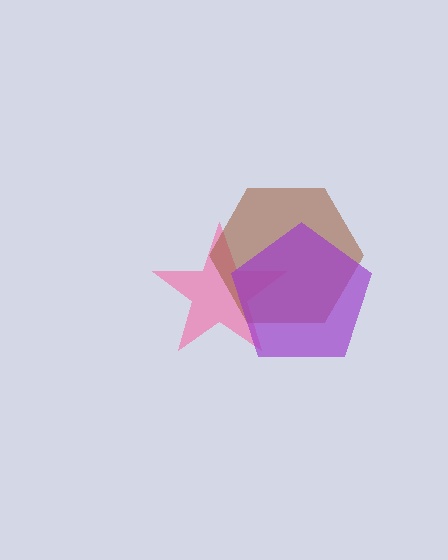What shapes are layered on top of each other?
The layered shapes are: a pink star, a brown hexagon, a purple pentagon.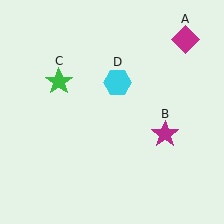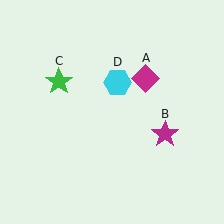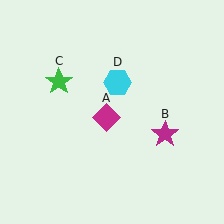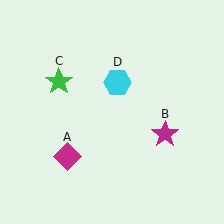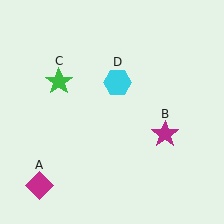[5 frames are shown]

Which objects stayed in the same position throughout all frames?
Magenta star (object B) and green star (object C) and cyan hexagon (object D) remained stationary.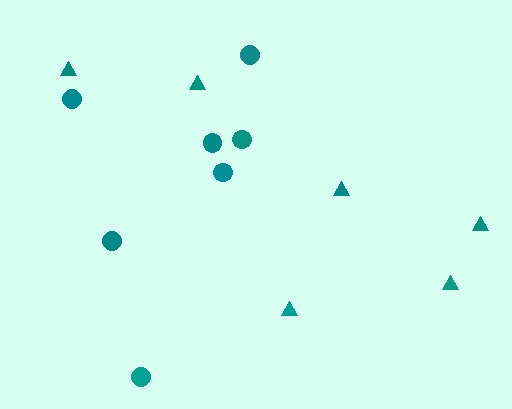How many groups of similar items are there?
There are 2 groups: one group of circles (7) and one group of triangles (6).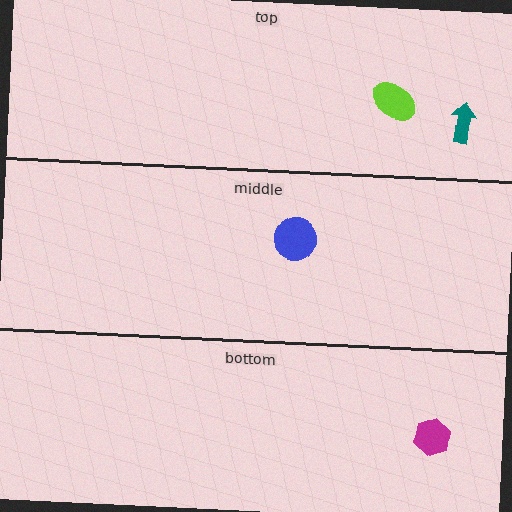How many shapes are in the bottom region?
1.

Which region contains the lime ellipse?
The top region.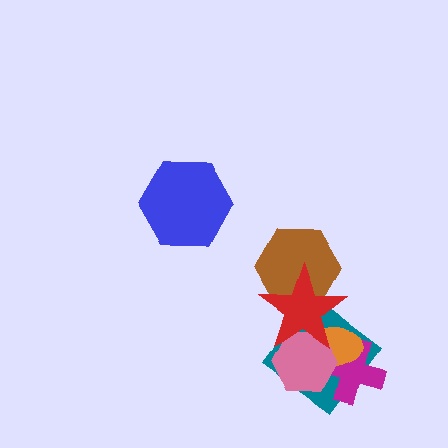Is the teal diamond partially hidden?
Yes, it is partially covered by another shape.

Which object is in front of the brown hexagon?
The red star is in front of the brown hexagon.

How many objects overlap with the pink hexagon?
4 objects overlap with the pink hexagon.